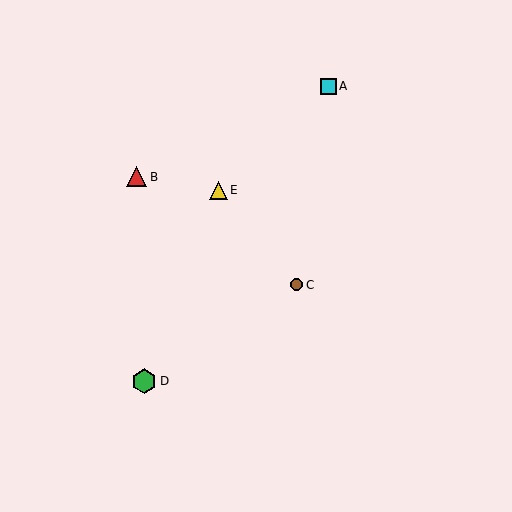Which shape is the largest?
The green hexagon (labeled D) is the largest.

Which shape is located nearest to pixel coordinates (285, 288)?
The brown circle (labeled C) at (297, 285) is nearest to that location.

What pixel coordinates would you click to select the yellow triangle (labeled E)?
Click at (219, 190) to select the yellow triangle E.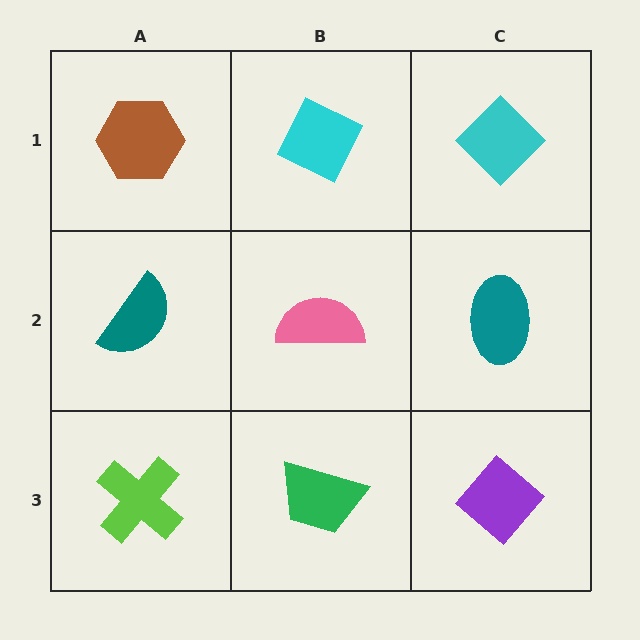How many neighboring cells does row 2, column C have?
3.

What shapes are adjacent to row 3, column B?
A pink semicircle (row 2, column B), a lime cross (row 3, column A), a purple diamond (row 3, column C).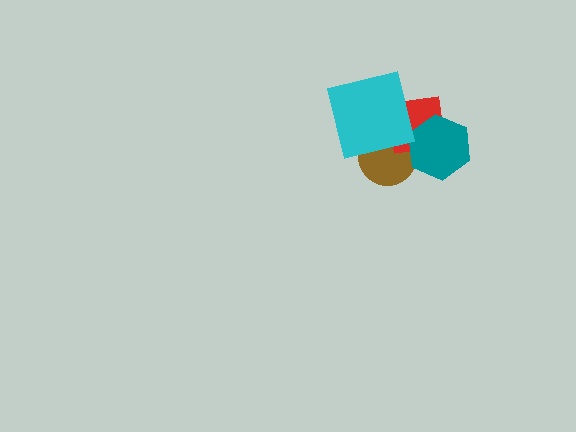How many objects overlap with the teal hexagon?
2 objects overlap with the teal hexagon.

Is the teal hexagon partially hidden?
No, no other shape covers it.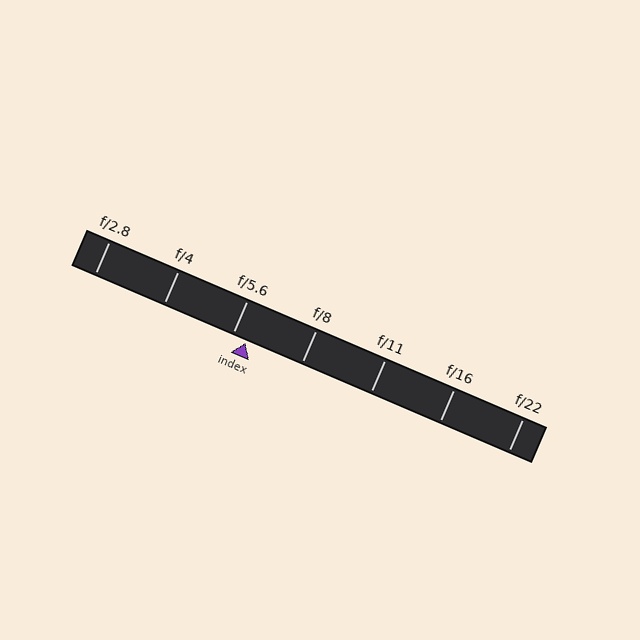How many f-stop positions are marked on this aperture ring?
There are 7 f-stop positions marked.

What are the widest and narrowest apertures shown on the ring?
The widest aperture shown is f/2.8 and the narrowest is f/22.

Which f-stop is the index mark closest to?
The index mark is closest to f/5.6.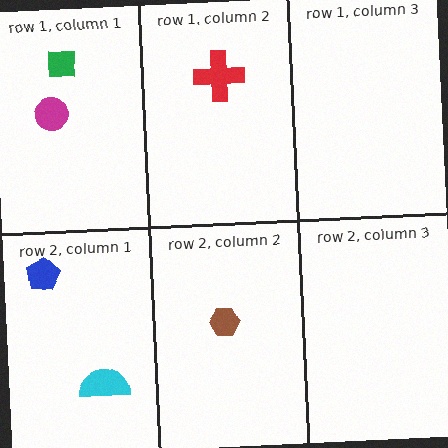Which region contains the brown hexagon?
The row 2, column 2 region.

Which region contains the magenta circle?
The row 1, column 1 region.